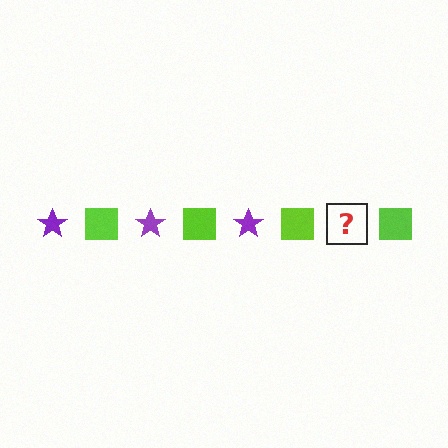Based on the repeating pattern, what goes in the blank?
The blank should be a purple star.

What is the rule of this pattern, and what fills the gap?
The rule is that the pattern alternates between purple star and lime square. The gap should be filled with a purple star.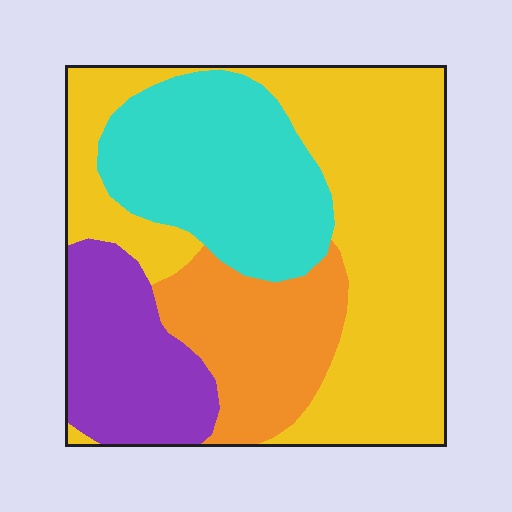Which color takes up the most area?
Yellow, at roughly 45%.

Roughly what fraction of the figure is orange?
Orange takes up less than a quarter of the figure.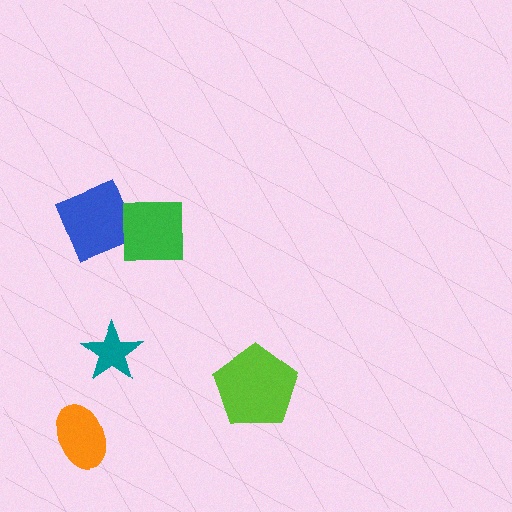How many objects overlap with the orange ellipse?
0 objects overlap with the orange ellipse.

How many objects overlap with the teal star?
0 objects overlap with the teal star.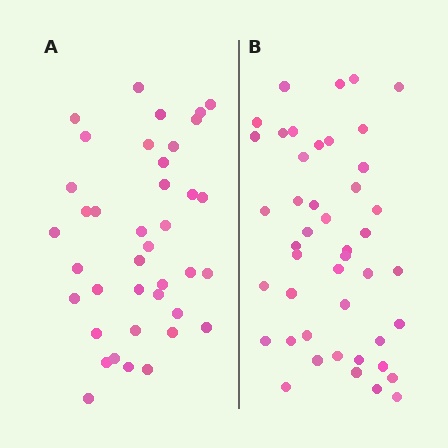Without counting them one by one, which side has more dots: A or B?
Region B (the right region) has more dots.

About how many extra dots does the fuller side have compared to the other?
Region B has about 6 more dots than region A.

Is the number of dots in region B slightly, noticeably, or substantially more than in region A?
Region B has only slightly more — the two regions are fairly close. The ratio is roughly 1.2 to 1.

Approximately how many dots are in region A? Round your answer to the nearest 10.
About 40 dots. (The exact count is 39, which rounds to 40.)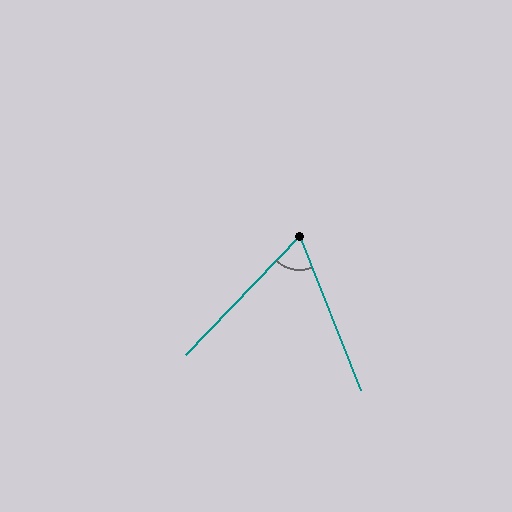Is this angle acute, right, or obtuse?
It is acute.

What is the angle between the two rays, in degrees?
Approximately 65 degrees.